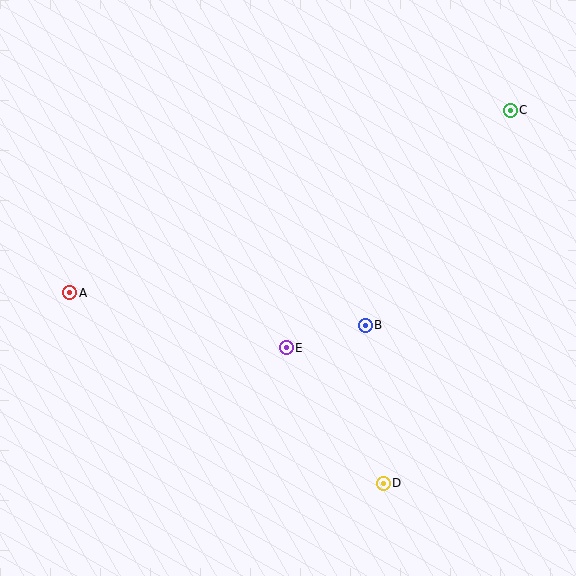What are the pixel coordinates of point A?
Point A is at (70, 293).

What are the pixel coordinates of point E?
Point E is at (286, 348).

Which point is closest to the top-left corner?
Point A is closest to the top-left corner.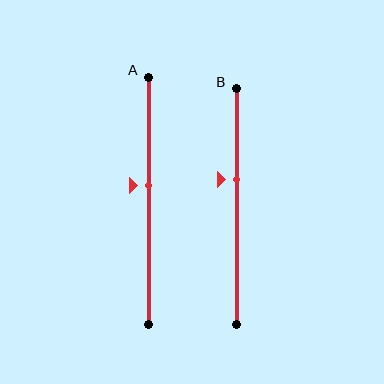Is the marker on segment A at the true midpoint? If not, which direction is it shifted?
No, the marker on segment A is shifted upward by about 6% of the segment length.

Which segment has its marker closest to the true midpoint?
Segment A has its marker closest to the true midpoint.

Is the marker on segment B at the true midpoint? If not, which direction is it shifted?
No, the marker on segment B is shifted upward by about 11% of the segment length.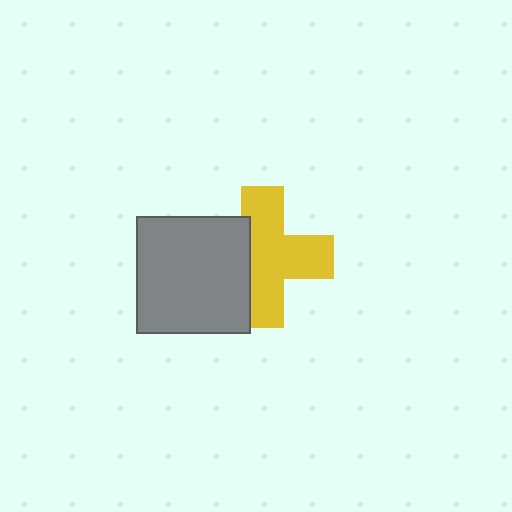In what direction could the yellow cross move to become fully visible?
The yellow cross could move right. That would shift it out from behind the gray rectangle entirely.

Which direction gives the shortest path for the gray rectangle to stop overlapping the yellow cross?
Moving left gives the shortest separation.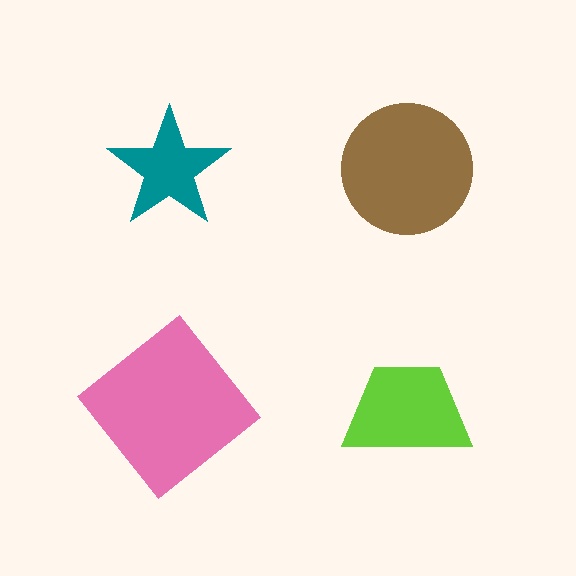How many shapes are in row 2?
2 shapes.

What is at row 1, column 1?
A teal star.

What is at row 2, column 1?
A pink diamond.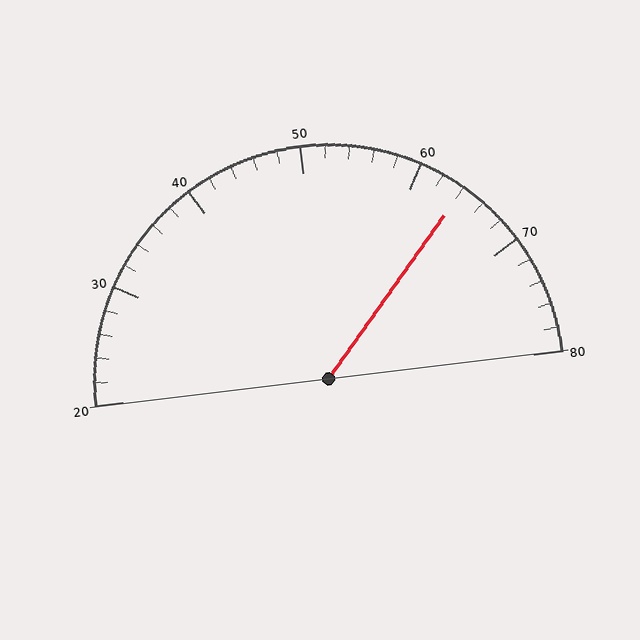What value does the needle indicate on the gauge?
The needle indicates approximately 64.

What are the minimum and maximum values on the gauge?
The gauge ranges from 20 to 80.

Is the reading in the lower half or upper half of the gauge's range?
The reading is in the upper half of the range (20 to 80).